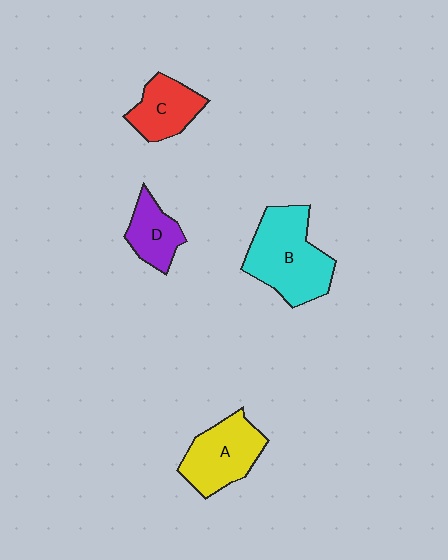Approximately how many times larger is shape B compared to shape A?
Approximately 1.3 times.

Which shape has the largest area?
Shape B (cyan).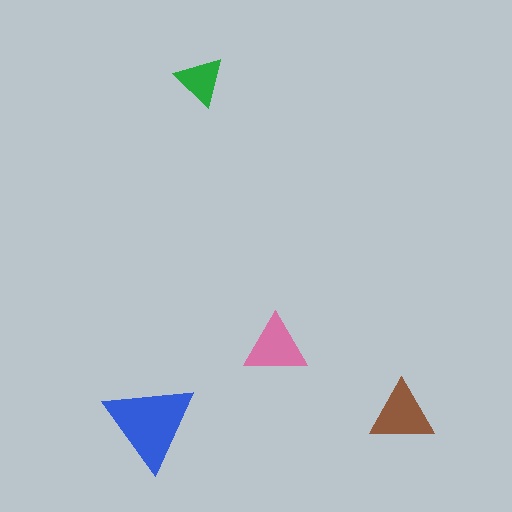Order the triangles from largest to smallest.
the blue one, the brown one, the pink one, the green one.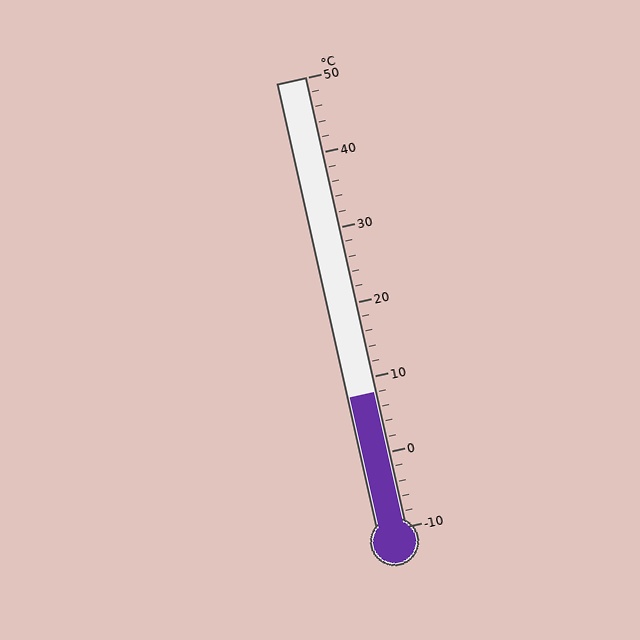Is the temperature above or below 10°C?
The temperature is below 10°C.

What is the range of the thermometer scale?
The thermometer scale ranges from -10°C to 50°C.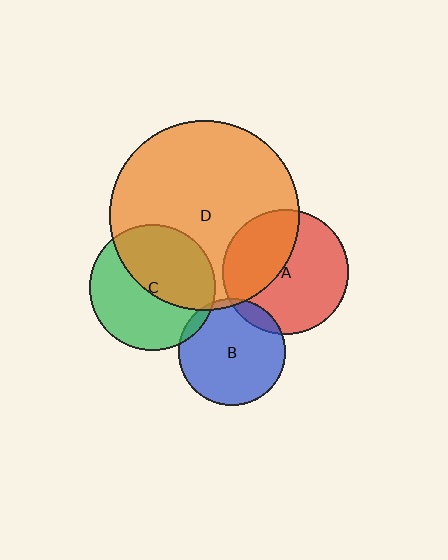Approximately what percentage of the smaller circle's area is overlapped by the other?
Approximately 10%.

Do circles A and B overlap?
Yes.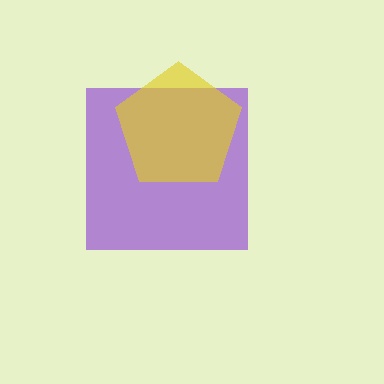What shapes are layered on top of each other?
The layered shapes are: a purple square, a yellow pentagon.